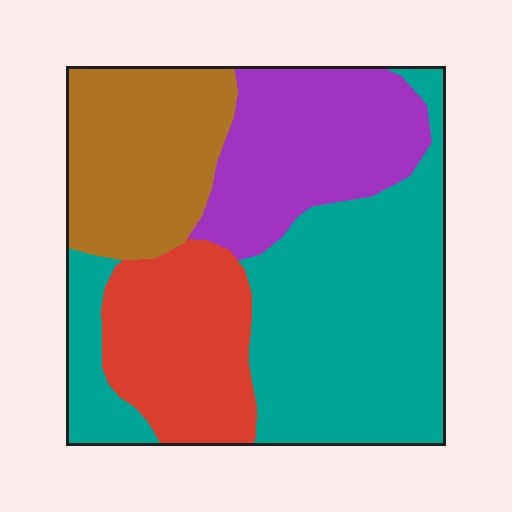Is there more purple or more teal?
Teal.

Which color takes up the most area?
Teal, at roughly 40%.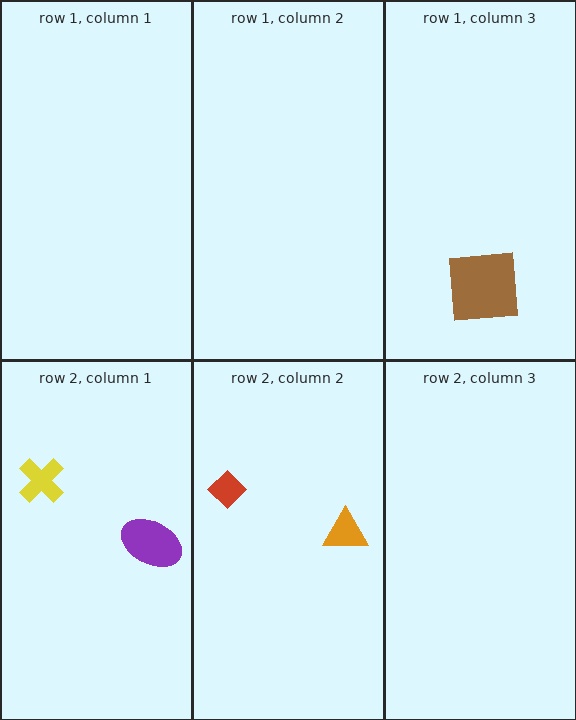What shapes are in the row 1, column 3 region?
The brown square.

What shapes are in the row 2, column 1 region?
The yellow cross, the purple ellipse.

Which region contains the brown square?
The row 1, column 3 region.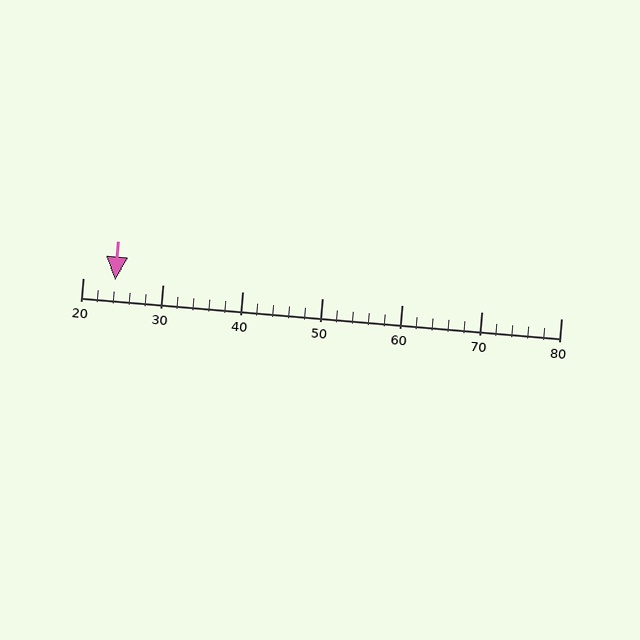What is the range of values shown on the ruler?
The ruler shows values from 20 to 80.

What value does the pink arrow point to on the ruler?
The pink arrow points to approximately 24.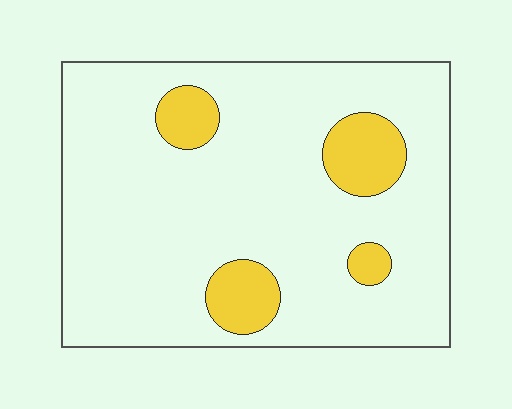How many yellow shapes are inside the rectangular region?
4.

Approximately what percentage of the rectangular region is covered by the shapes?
Approximately 15%.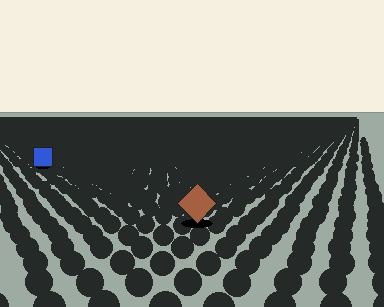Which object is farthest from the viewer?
The blue square is farthest from the viewer. It appears smaller and the ground texture around it is denser.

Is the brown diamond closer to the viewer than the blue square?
Yes. The brown diamond is closer — you can tell from the texture gradient: the ground texture is coarser near it.